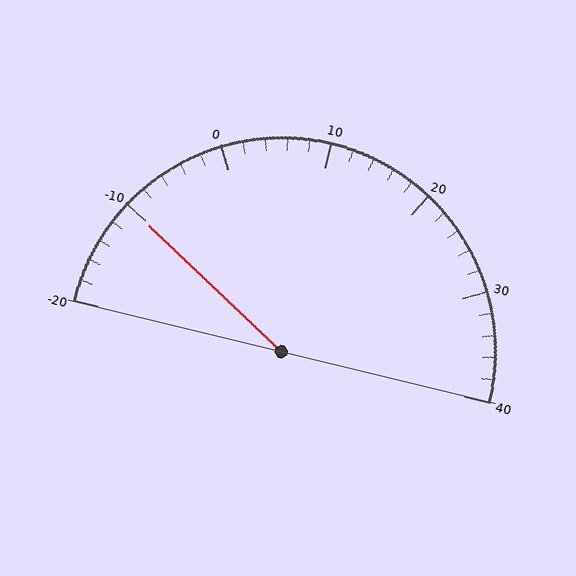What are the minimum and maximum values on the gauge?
The gauge ranges from -20 to 40.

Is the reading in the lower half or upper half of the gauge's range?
The reading is in the lower half of the range (-20 to 40).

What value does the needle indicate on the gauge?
The needle indicates approximately -10.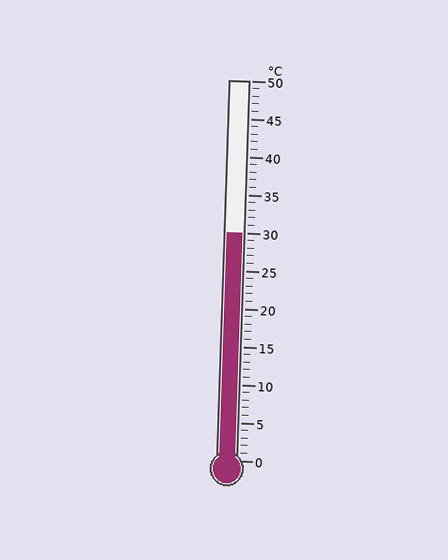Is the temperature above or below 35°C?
The temperature is below 35°C.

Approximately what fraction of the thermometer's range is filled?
The thermometer is filled to approximately 60% of its range.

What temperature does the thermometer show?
The thermometer shows approximately 30°C.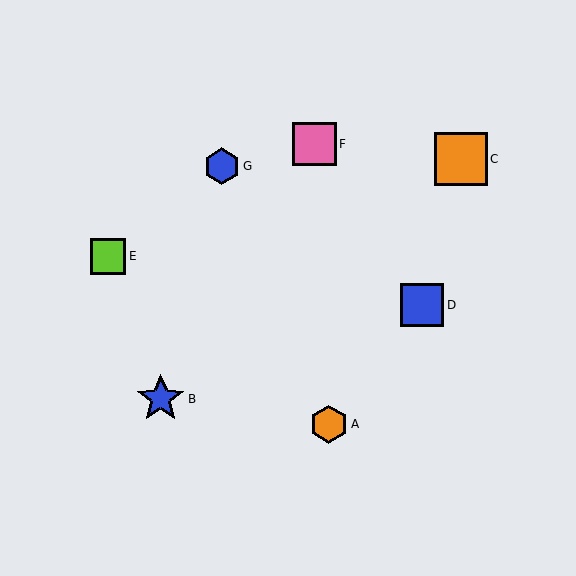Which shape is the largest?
The orange square (labeled C) is the largest.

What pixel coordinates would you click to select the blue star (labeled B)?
Click at (161, 399) to select the blue star B.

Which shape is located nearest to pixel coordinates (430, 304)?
The blue square (labeled D) at (422, 305) is nearest to that location.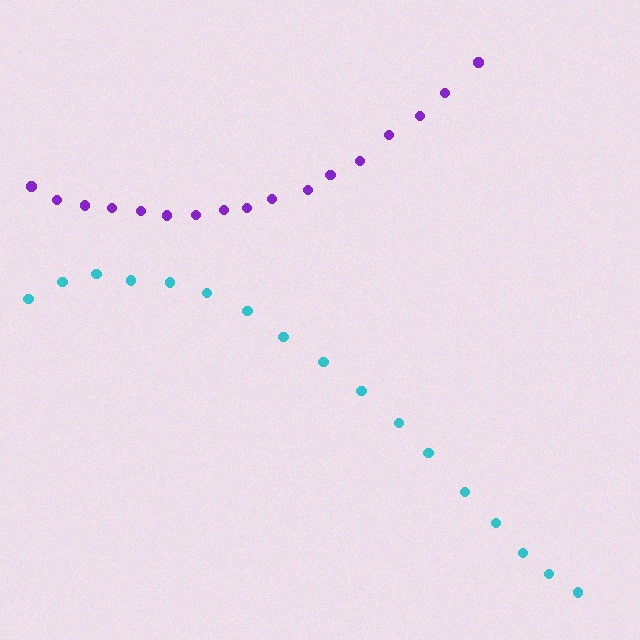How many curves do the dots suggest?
There are 2 distinct paths.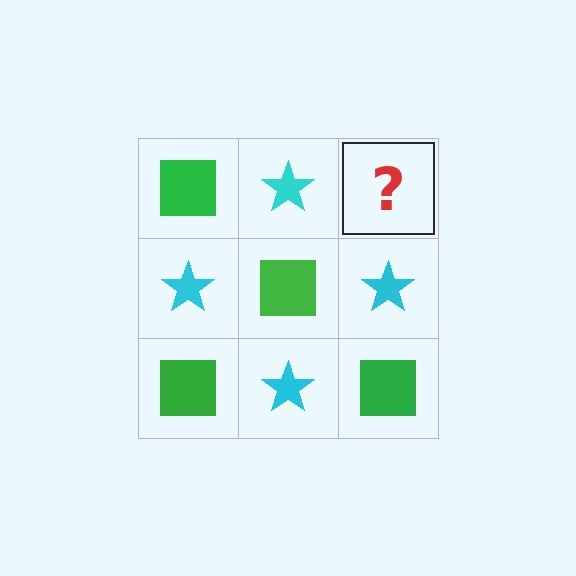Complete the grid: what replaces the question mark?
The question mark should be replaced with a green square.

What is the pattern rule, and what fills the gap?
The rule is that it alternates green square and cyan star in a checkerboard pattern. The gap should be filled with a green square.